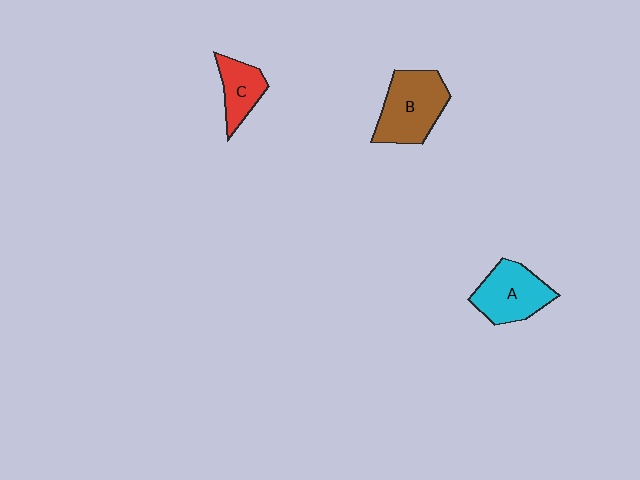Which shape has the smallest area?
Shape C (red).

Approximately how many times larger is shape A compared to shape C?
Approximately 1.5 times.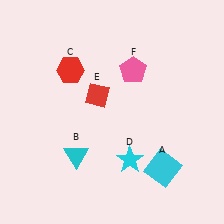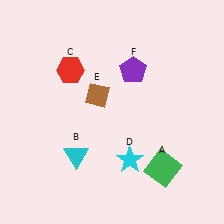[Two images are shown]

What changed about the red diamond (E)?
In Image 1, E is red. In Image 2, it changed to brown.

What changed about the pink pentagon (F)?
In Image 1, F is pink. In Image 2, it changed to purple.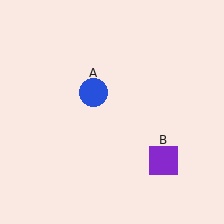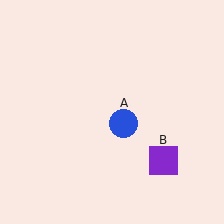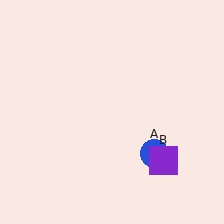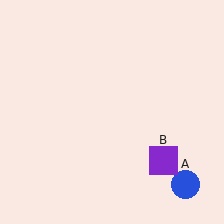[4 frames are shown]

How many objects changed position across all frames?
1 object changed position: blue circle (object A).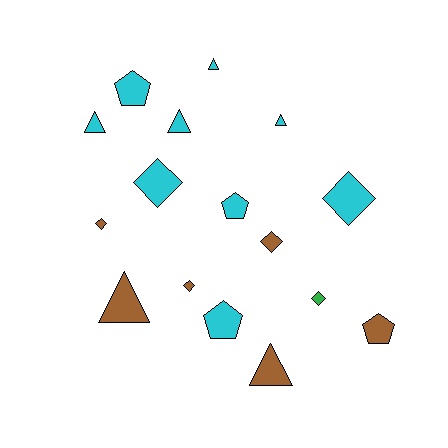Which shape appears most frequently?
Diamond, with 6 objects.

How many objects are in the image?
There are 16 objects.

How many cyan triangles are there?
There are 4 cyan triangles.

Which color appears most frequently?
Cyan, with 9 objects.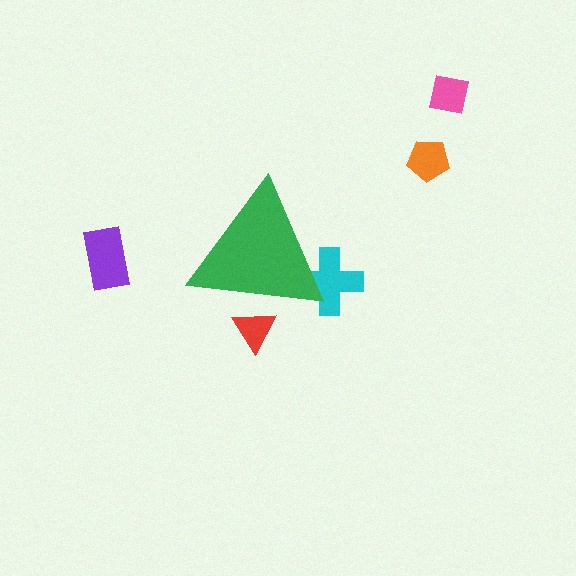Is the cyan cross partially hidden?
Yes, the cyan cross is partially hidden behind the green triangle.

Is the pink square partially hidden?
No, the pink square is fully visible.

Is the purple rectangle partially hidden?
No, the purple rectangle is fully visible.